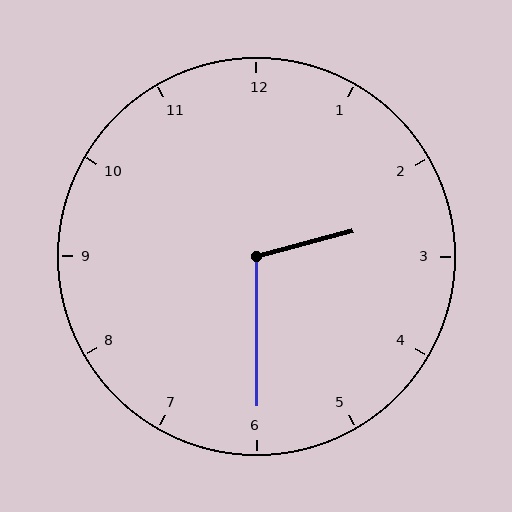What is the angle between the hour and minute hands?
Approximately 105 degrees.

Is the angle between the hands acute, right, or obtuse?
It is obtuse.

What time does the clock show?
2:30.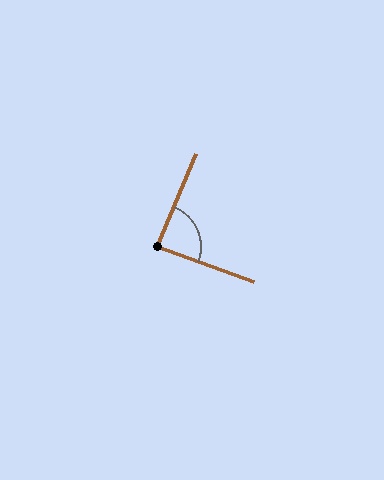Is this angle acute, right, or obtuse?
It is approximately a right angle.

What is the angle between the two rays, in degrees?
Approximately 87 degrees.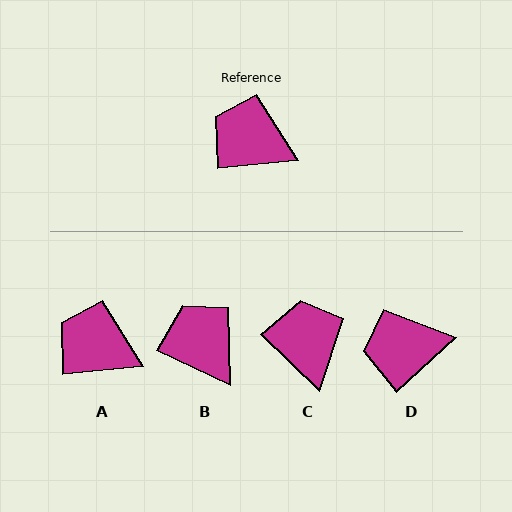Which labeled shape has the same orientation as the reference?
A.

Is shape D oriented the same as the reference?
No, it is off by about 37 degrees.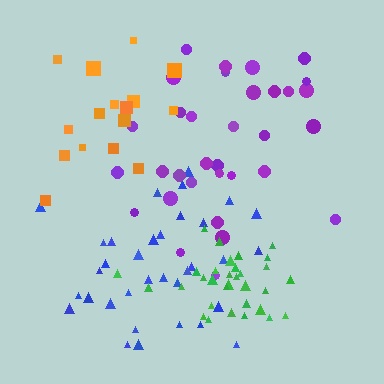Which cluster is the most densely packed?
Green.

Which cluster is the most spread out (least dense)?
Orange.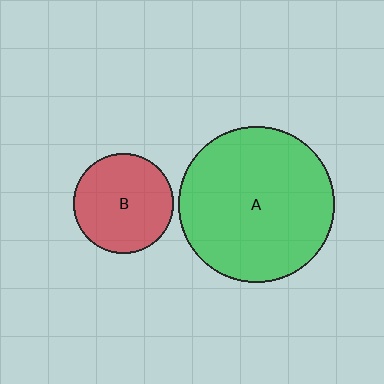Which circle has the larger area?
Circle A (green).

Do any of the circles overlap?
No, none of the circles overlap.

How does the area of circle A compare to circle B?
Approximately 2.4 times.